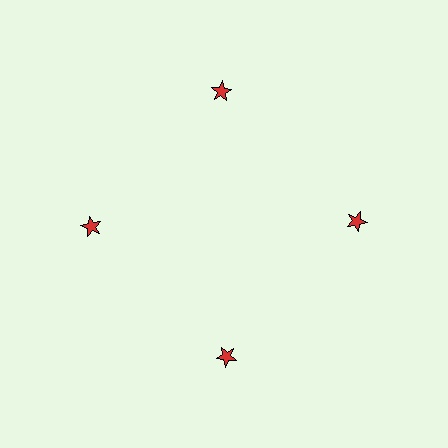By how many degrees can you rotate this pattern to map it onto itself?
The pattern maps onto itself every 90 degrees of rotation.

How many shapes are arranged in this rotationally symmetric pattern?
There are 4 shapes, arranged in 4 groups of 1.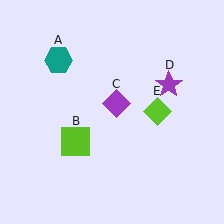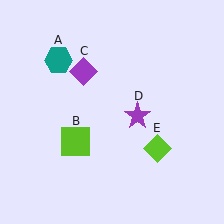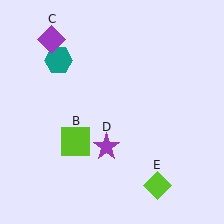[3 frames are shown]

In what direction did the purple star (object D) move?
The purple star (object D) moved down and to the left.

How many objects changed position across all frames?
3 objects changed position: purple diamond (object C), purple star (object D), lime diamond (object E).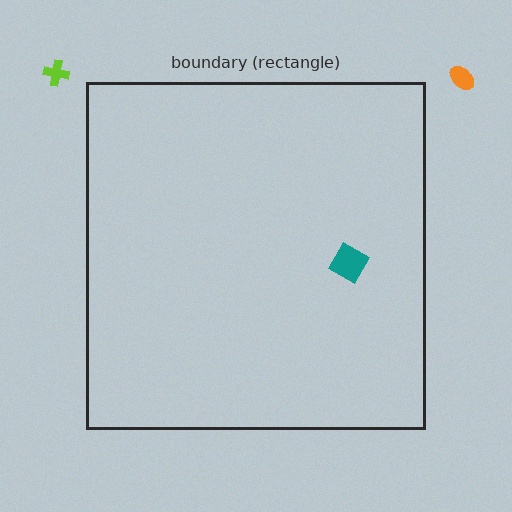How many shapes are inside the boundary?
1 inside, 2 outside.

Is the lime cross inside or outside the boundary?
Outside.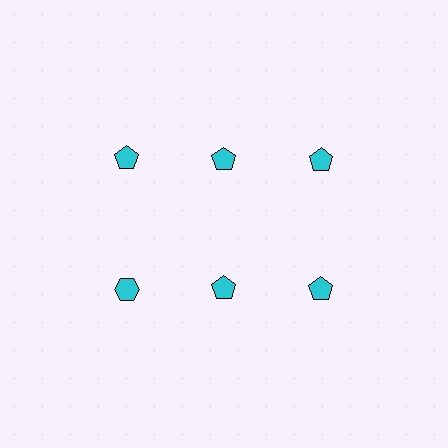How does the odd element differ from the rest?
It has a different shape: hexagon instead of pentagon.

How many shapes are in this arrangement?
There are 6 shapes arranged in a grid pattern.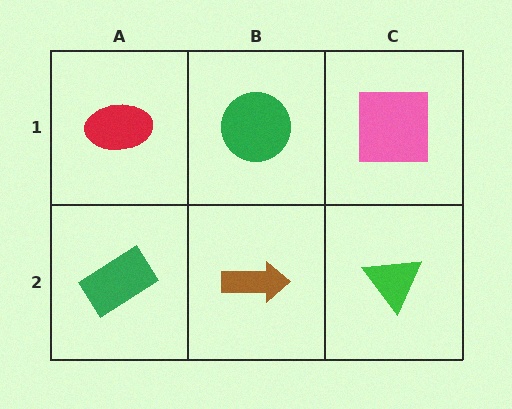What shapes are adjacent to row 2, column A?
A red ellipse (row 1, column A), a brown arrow (row 2, column B).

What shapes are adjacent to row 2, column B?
A green circle (row 1, column B), a green rectangle (row 2, column A), a green triangle (row 2, column C).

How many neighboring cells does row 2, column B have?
3.